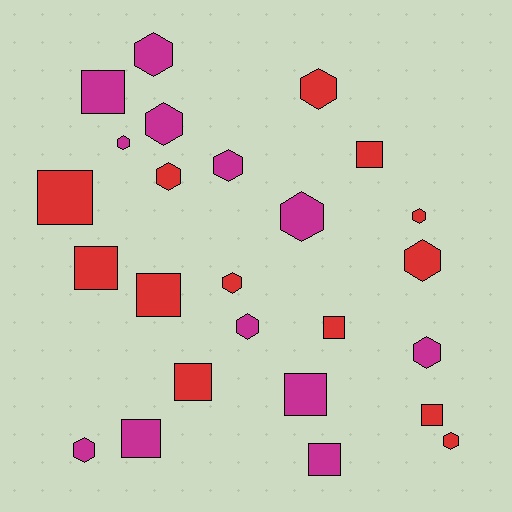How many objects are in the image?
There are 25 objects.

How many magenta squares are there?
There are 4 magenta squares.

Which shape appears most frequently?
Hexagon, with 14 objects.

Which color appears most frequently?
Red, with 13 objects.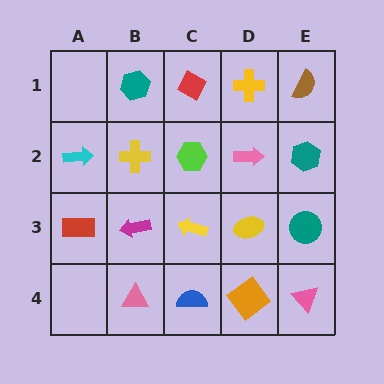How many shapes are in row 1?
4 shapes.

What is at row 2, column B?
A yellow cross.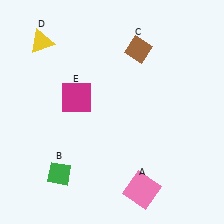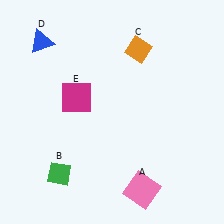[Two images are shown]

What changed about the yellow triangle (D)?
In Image 1, D is yellow. In Image 2, it changed to blue.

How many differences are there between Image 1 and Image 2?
There are 2 differences between the two images.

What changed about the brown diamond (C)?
In Image 1, C is brown. In Image 2, it changed to orange.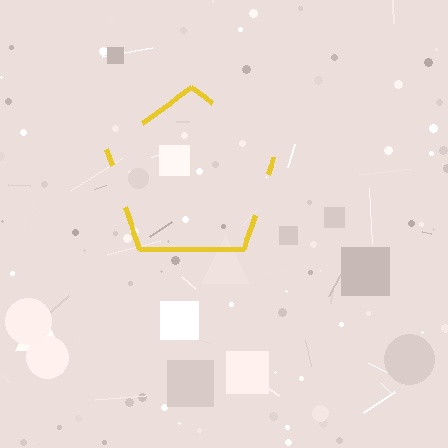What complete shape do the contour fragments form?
The contour fragments form a pentagon.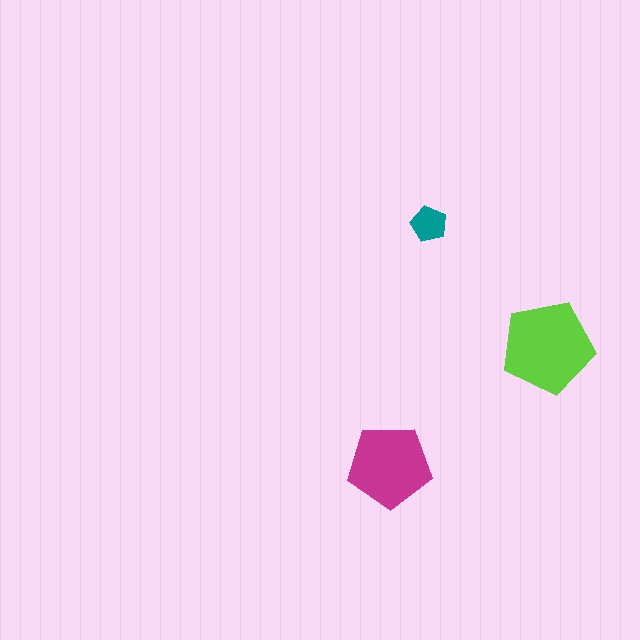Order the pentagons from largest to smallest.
the lime one, the magenta one, the teal one.